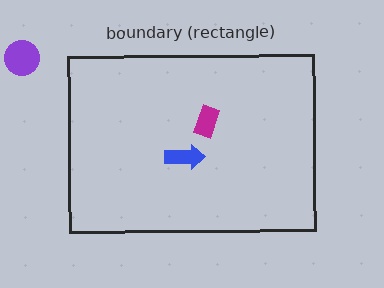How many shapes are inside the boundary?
2 inside, 1 outside.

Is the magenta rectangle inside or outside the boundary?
Inside.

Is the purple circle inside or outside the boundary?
Outside.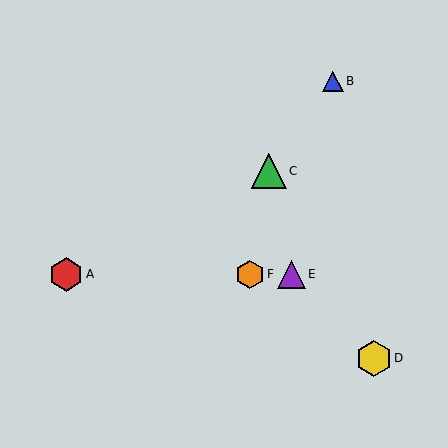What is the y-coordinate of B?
Object B is at y≈81.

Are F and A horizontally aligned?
Yes, both are at y≈274.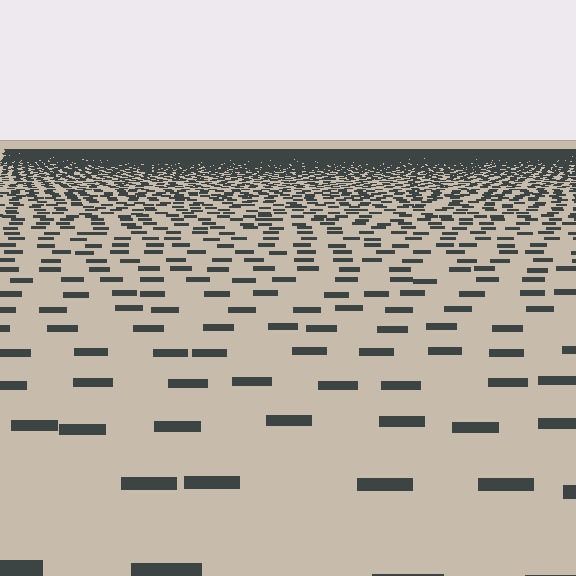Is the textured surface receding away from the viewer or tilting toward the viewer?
The surface is receding away from the viewer. Texture elements get smaller and denser toward the top.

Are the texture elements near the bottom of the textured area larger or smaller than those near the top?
Larger. Near the bottom, elements are closer to the viewer and appear at a bigger on-screen size.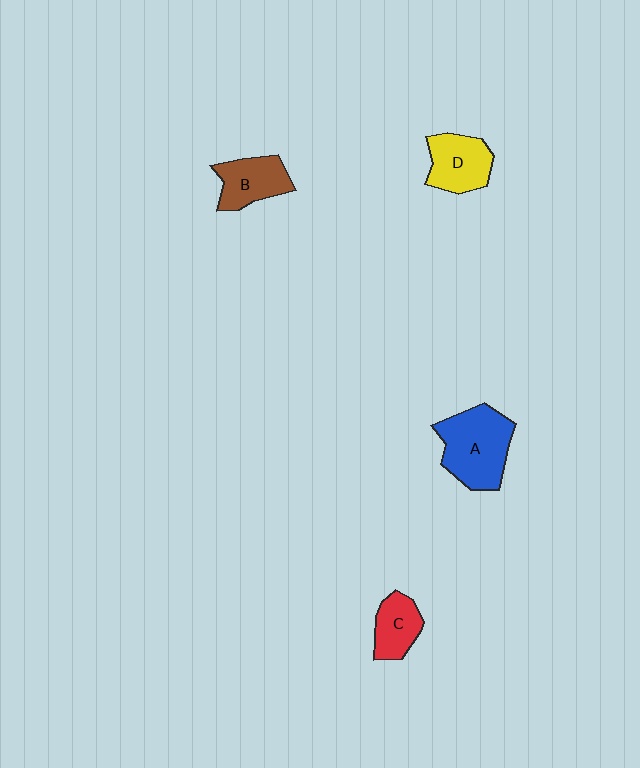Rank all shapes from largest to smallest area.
From largest to smallest: A (blue), D (yellow), B (brown), C (red).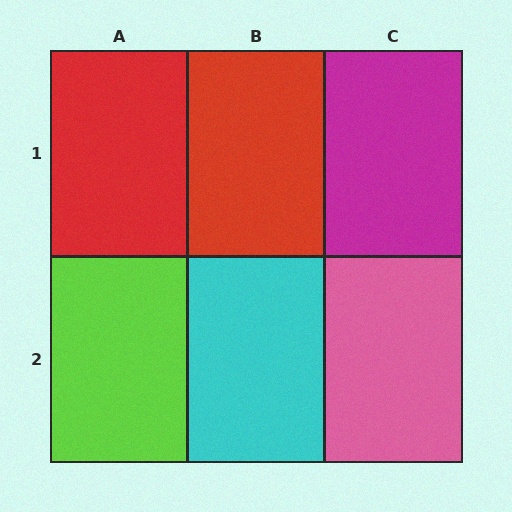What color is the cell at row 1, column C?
Magenta.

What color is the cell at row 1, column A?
Red.